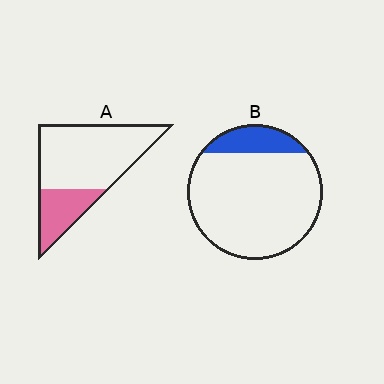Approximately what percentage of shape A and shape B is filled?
A is approximately 25% and B is approximately 15%.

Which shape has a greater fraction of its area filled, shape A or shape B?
Shape A.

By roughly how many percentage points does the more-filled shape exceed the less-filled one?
By roughly 10 percentage points (A over B).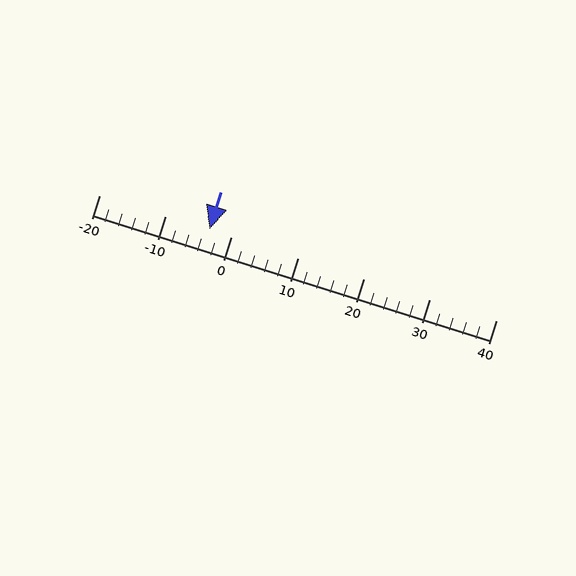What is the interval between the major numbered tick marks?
The major tick marks are spaced 10 units apart.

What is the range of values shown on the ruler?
The ruler shows values from -20 to 40.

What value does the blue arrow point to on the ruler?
The blue arrow points to approximately -3.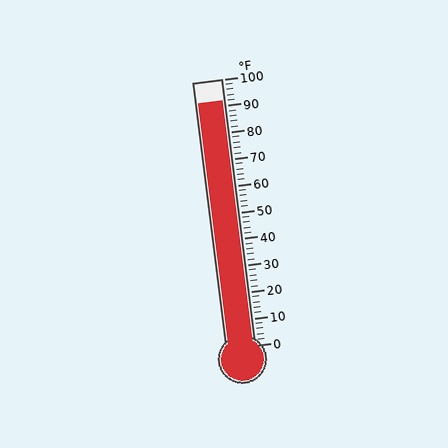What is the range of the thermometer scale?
The thermometer scale ranges from 0°F to 100°F.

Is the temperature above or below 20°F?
The temperature is above 20°F.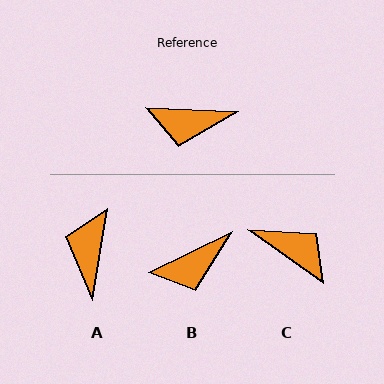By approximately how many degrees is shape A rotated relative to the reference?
Approximately 97 degrees clockwise.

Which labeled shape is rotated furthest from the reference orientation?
C, about 147 degrees away.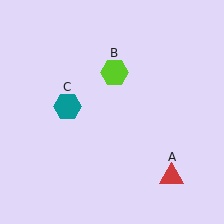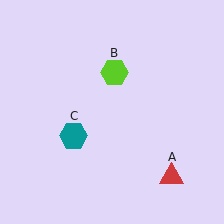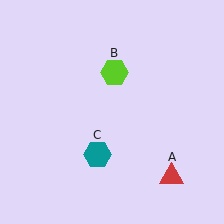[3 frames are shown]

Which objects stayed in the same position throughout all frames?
Red triangle (object A) and lime hexagon (object B) remained stationary.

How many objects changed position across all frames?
1 object changed position: teal hexagon (object C).